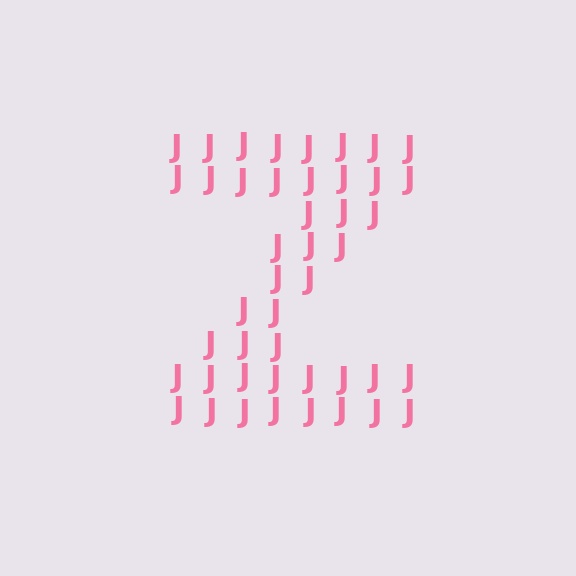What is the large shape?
The large shape is the letter Z.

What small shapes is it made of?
It is made of small letter J's.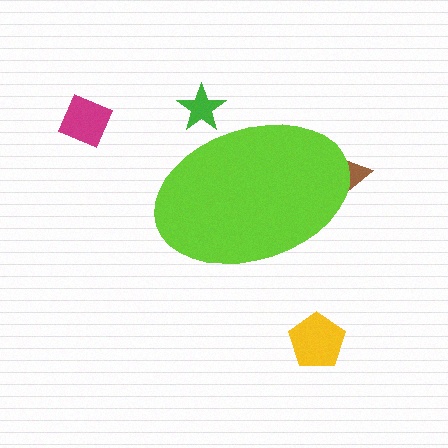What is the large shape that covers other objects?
A lime ellipse.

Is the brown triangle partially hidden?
Yes, the brown triangle is partially hidden behind the lime ellipse.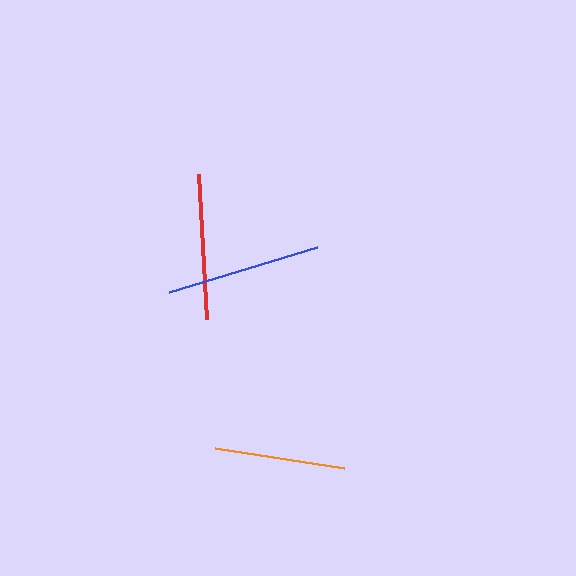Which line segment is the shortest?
The orange line is the shortest at approximately 130 pixels.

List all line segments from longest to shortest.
From longest to shortest: blue, red, orange.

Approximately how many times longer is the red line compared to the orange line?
The red line is approximately 1.1 times the length of the orange line.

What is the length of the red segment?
The red segment is approximately 145 pixels long.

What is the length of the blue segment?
The blue segment is approximately 154 pixels long.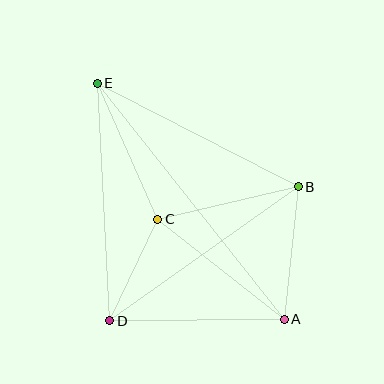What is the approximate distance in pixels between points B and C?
The distance between B and C is approximately 144 pixels.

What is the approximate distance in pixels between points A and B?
The distance between A and B is approximately 133 pixels.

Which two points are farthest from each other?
Points A and E are farthest from each other.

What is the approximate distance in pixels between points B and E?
The distance between B and E is approximately 226 pixels.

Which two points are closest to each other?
Points C and D are closest to each other.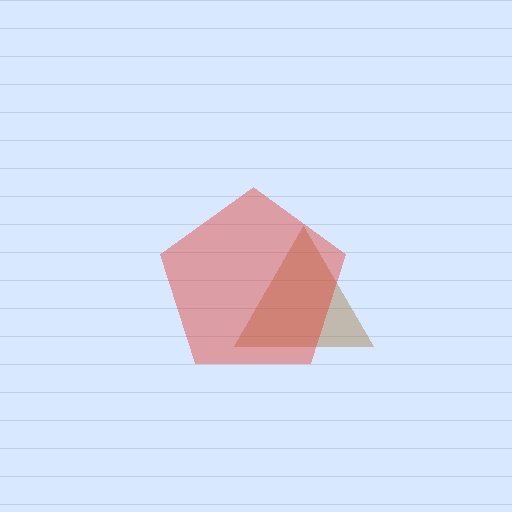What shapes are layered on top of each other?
The layered shapes are: a brown triangle, a red pentagon.